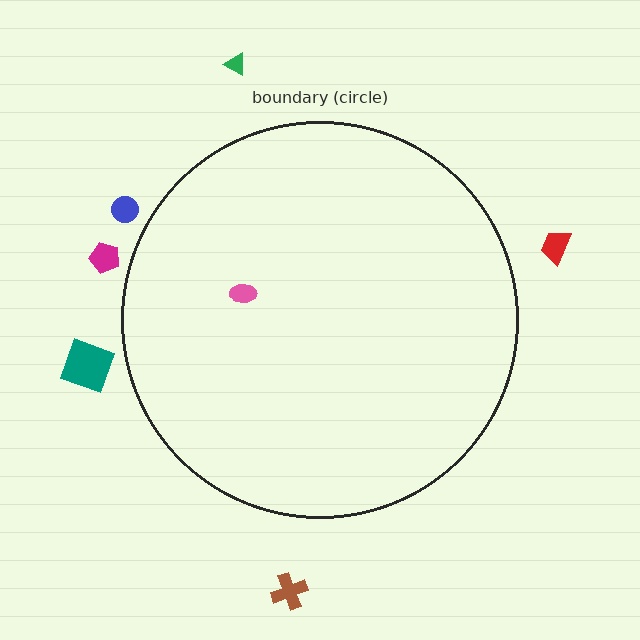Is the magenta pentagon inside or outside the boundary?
Outside.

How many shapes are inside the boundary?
1 inside, 6 outside.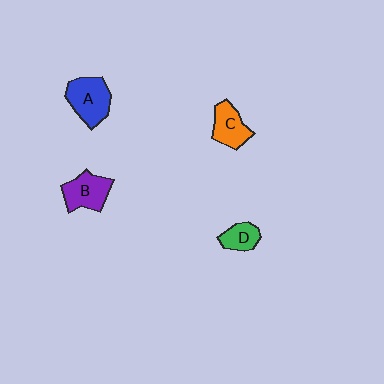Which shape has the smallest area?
Shape D (green).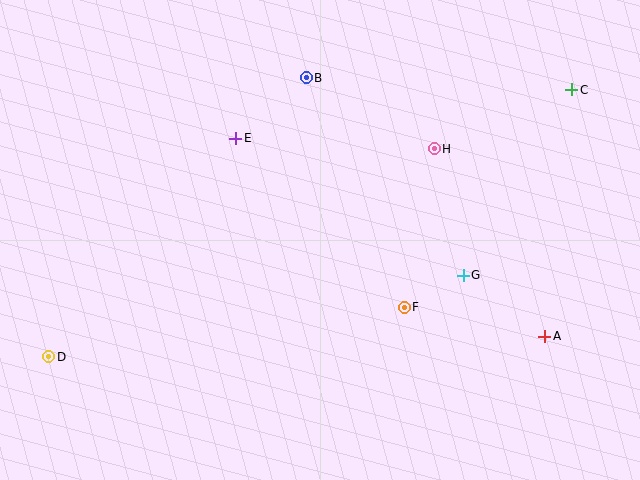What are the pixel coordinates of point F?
Point F is at (404, 307).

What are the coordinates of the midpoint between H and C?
The midpoint between H and C is at (503, 119).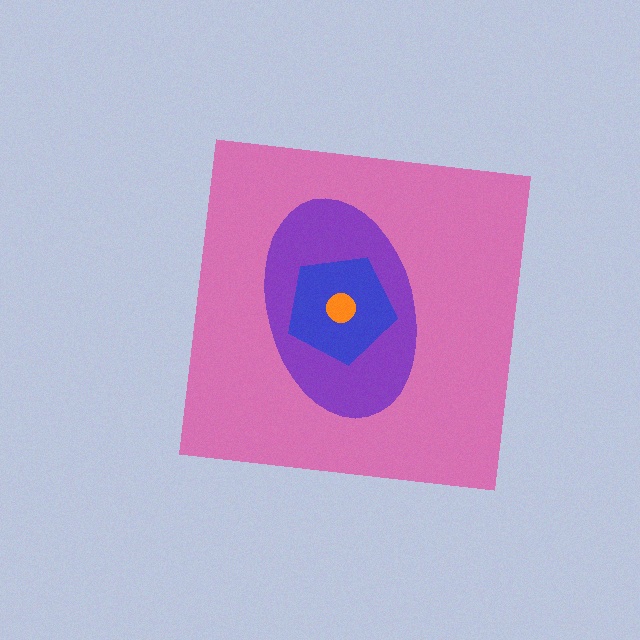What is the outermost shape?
The pink square.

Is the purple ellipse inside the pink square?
Yes.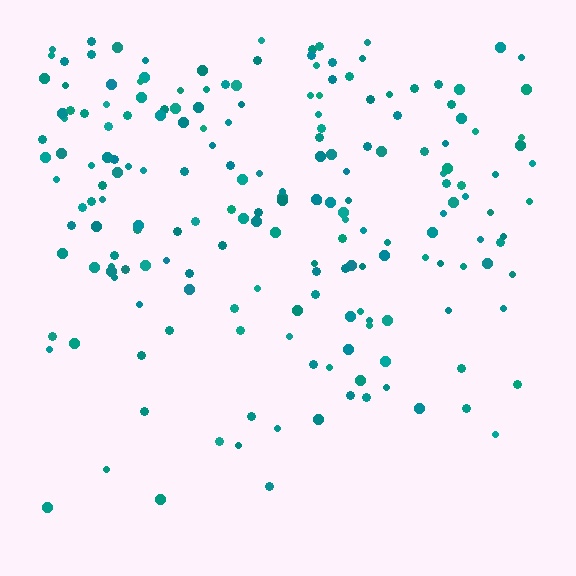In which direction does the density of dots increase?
From bottom to top, with the top side densest.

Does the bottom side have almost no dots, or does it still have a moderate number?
Still a moderate number, just noticeably fewer than the top.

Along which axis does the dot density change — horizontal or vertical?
Vertical.